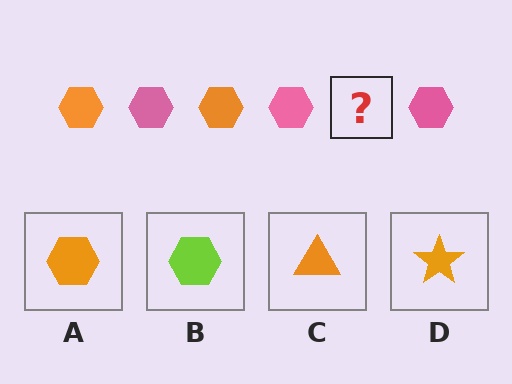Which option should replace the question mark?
Option A.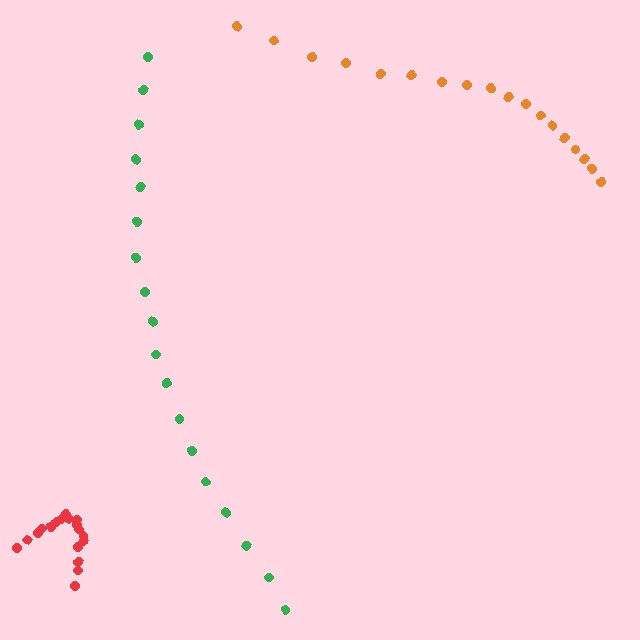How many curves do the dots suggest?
There are 3 distinct paths.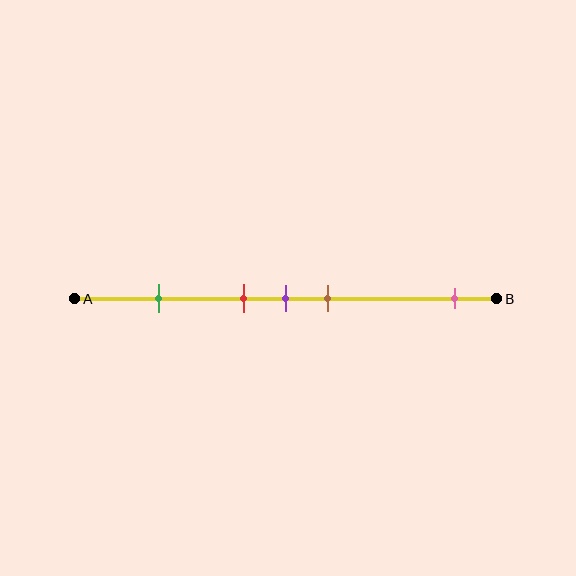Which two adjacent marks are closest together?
The red and purple marks are the closest adjacent pair.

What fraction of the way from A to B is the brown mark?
The brown mark is approximately 60% (0.6) of the way from A to B.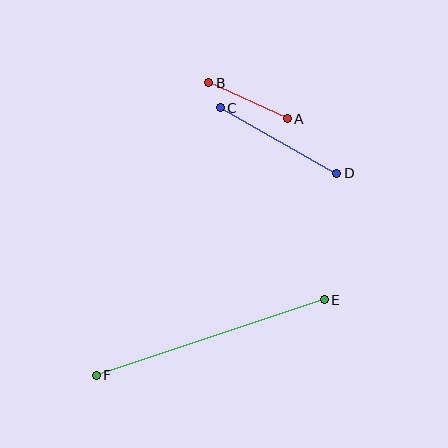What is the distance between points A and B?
The distance is approximately 86 pixels.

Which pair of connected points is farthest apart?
Points E and F are farthest apart.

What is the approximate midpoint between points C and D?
The midpoint is at approximately (278, 140) pixels.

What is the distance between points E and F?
The distance is approximately 240 pixels.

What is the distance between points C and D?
The distance is approximately 133 pixels.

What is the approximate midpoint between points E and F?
The midpoint is at approximately (210, 338) pixels.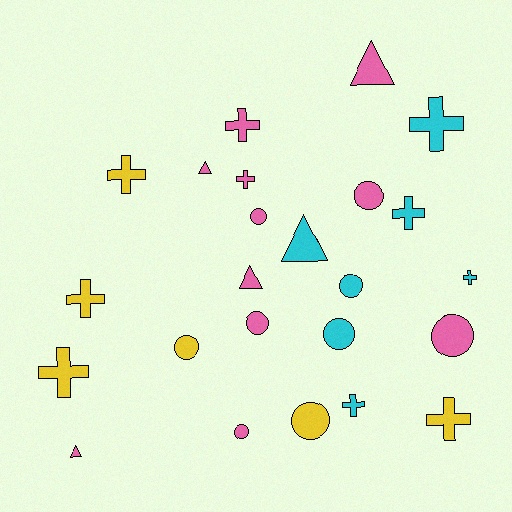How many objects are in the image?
There are 24 objects.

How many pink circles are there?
There are 5 pink circles.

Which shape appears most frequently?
Cross, with 10 objects.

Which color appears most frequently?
Pink, with 11 objects.